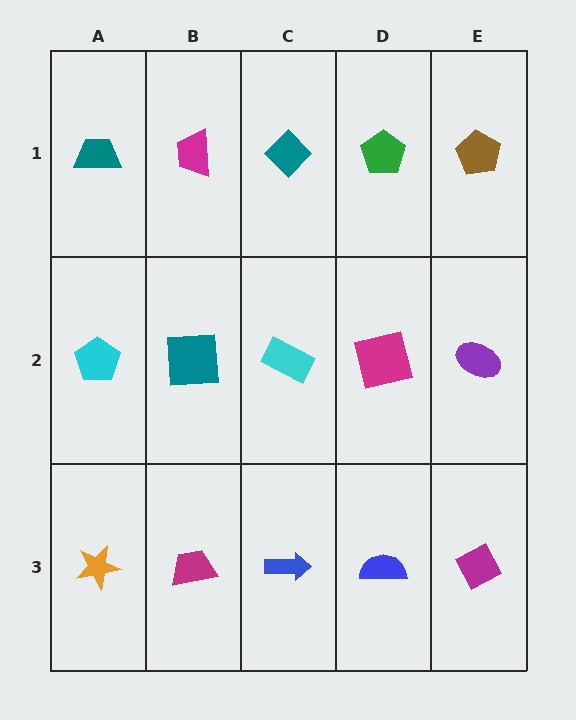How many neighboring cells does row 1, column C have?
3.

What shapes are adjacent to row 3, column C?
A cyan rectangle (row 2, column C), a magenta trapezoid (row 3, column B), a blue semicircle (row 3, column D).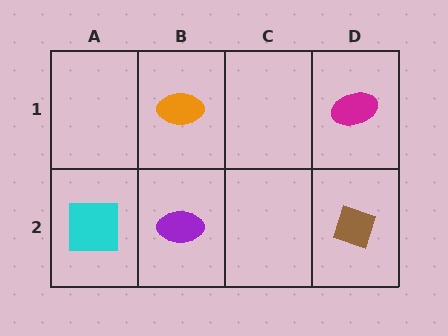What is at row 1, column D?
A magenta ellipse.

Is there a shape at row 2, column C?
No, that cell is empty.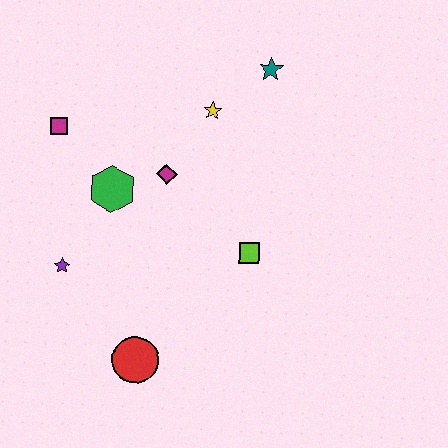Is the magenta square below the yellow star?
Yes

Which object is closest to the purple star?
The green hexagon is closest to the purple star.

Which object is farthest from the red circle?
The teal star is farthest from the red circle.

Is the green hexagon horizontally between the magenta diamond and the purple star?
Yes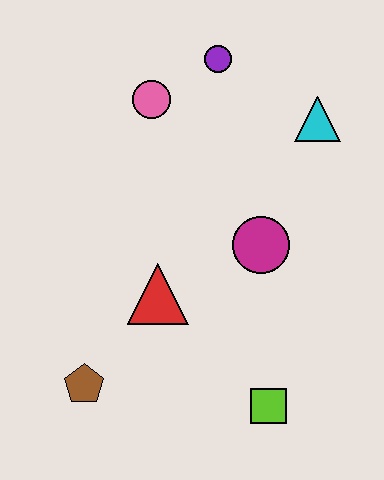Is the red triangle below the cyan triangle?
Yes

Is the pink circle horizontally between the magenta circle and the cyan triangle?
No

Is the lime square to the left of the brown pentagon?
No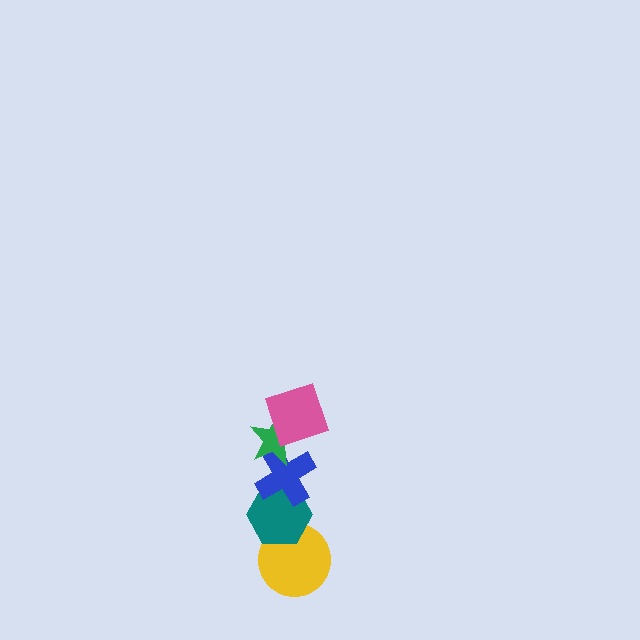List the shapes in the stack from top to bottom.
From top to bottom: the pink square, the green star, the blue cross, the teal hexagon, the yellow circle.